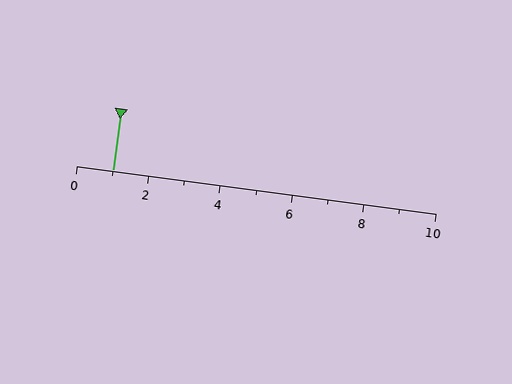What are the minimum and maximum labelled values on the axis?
The axis runs from 0 to 10.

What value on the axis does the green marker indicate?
The marker indicates approximately 1.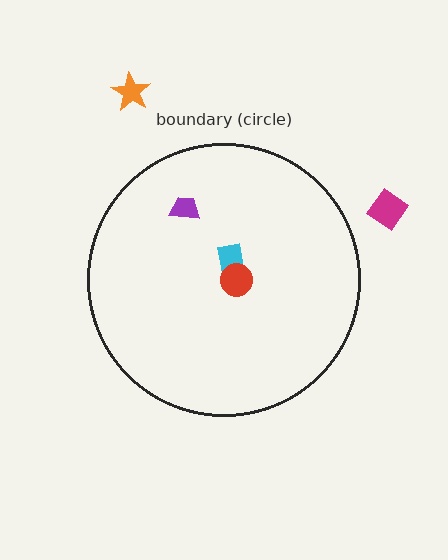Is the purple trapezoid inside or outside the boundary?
Inside.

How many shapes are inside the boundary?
3 inside, 2 outside.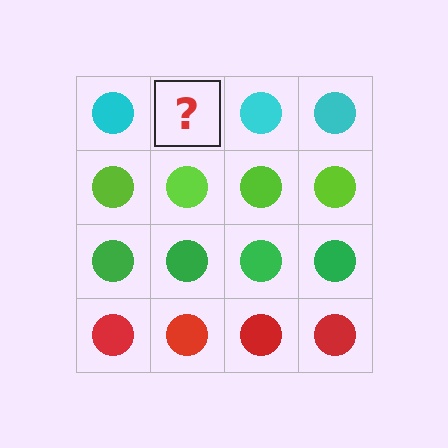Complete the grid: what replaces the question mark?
The question mark should be replaced with a cyan circle.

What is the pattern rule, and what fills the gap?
The rule is that each row has a consistent color. The gap should be filled with a cyan circle.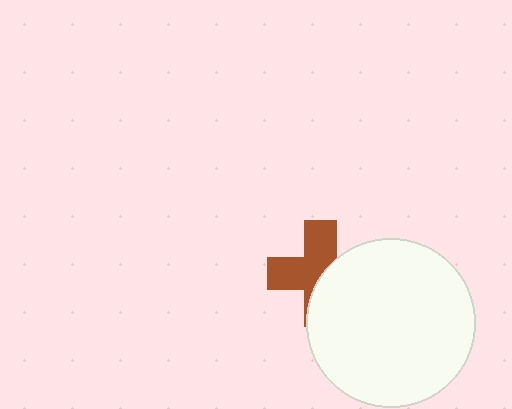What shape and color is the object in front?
The object in front is a white circle.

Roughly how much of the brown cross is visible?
About half of it is visible (roughly 54%).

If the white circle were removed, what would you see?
You would see the complete brown cross.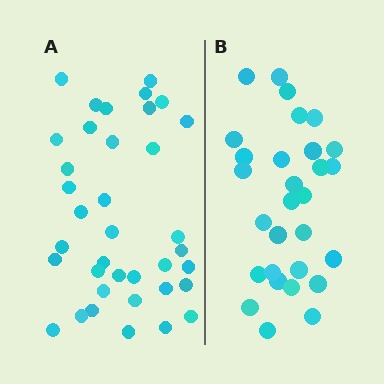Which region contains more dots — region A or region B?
Region A (the left region) has more dots.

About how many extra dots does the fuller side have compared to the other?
Region A has roughly 8 or so more dots than region B.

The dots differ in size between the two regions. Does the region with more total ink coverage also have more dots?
No. Region B has more total ink coverage because its dots are larger, but region A actually contains more individual dots. Total area can be misleading — the number of items is what matters here.